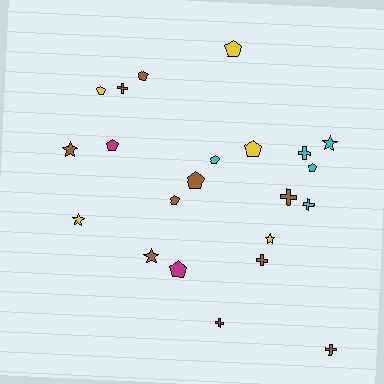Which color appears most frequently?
Brown, with 9 objects.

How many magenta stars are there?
There are no magenta stars.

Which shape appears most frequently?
Pentagon, with 10 objects.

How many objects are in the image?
There are 22 objects.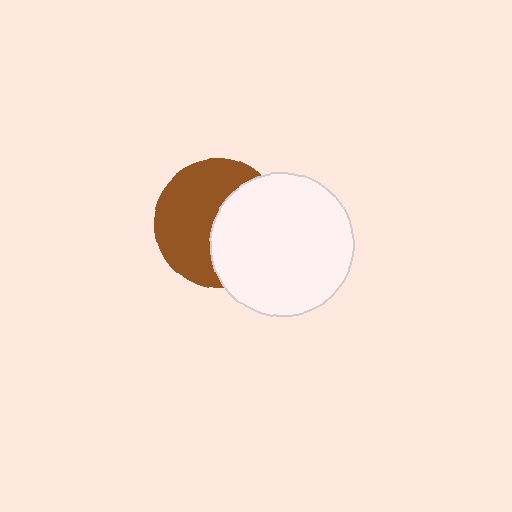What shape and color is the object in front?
The object in front is a white circle.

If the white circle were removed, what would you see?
You would see the complete brown circle.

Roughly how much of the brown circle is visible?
About half of it is visible (roughly 55%).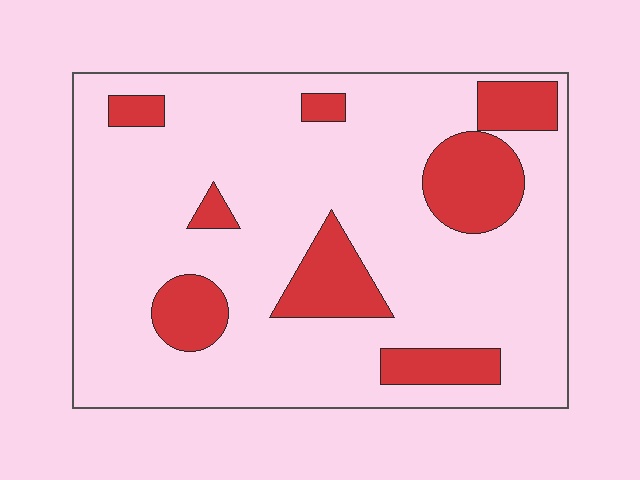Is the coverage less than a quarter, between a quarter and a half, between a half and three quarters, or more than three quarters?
Less than a quarter.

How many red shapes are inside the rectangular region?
8.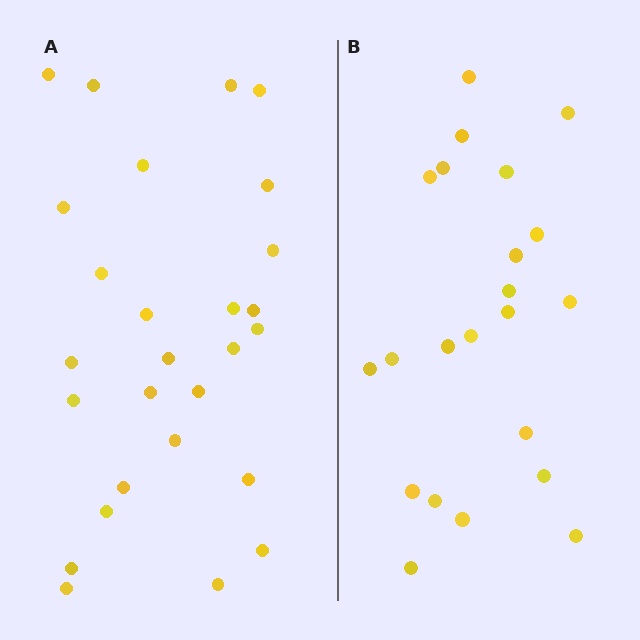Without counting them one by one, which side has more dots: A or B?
Region A (the left region) has more dots.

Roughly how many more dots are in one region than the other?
Region A has about 5 more dots than region B.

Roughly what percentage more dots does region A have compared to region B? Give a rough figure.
About 25% more.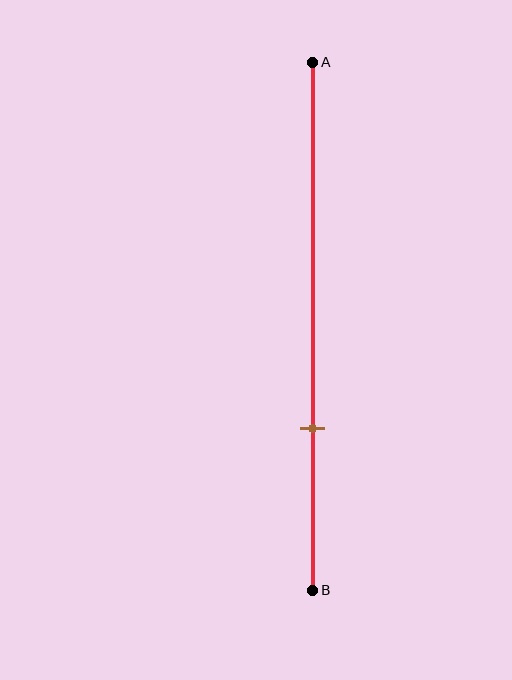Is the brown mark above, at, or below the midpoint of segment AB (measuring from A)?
The brown mark is below the midpoint of segment AB.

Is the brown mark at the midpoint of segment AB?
No, the mark is at about 70% from A, not at the 50% midpoint.